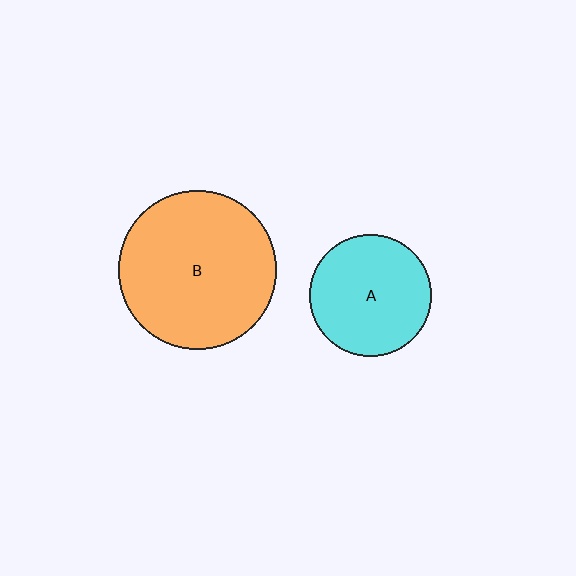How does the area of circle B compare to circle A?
Approximately 1.7 times.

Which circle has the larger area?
Circle B (orange).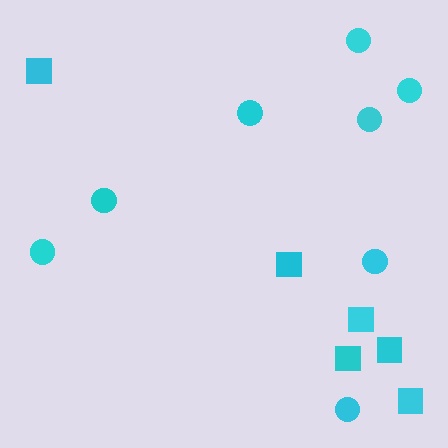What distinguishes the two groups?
There are 2 groups: one group of squares (6) and one group of circles (8).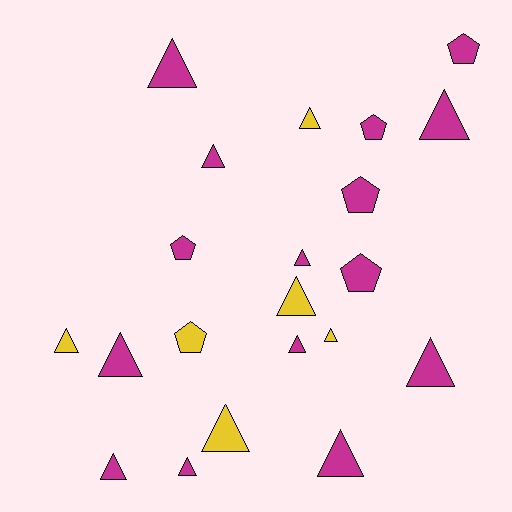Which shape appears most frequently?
Triangle, with 15 objects.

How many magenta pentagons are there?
There are 5 magenta pentagons.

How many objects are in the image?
There are 21 objects.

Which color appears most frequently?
Magenta, with 15 objects.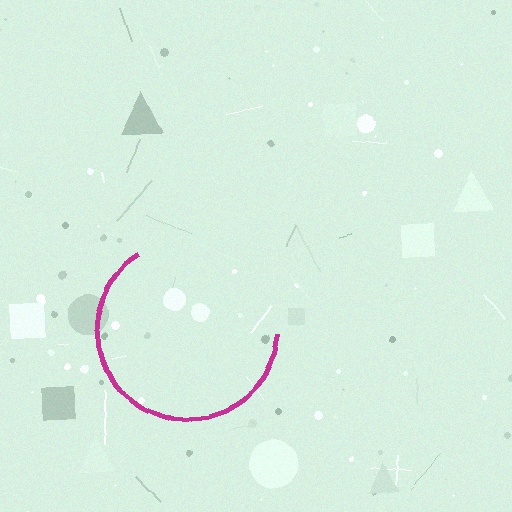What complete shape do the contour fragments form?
The contour fragments form a circle.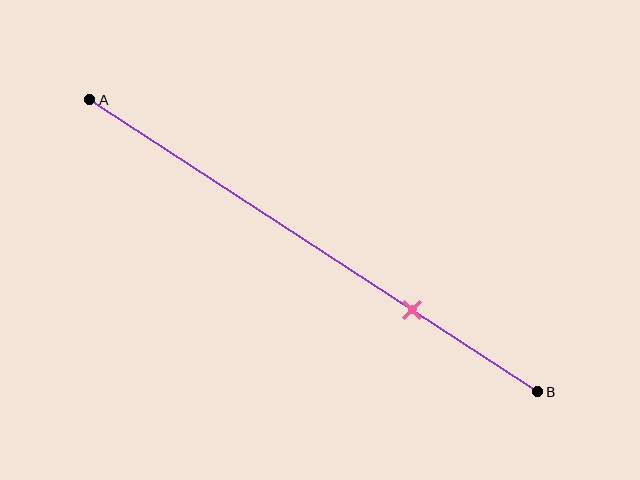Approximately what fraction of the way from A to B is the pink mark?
The pink mark is approximately 70% of the way from A to B.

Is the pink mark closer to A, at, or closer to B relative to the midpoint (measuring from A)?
The pink mark is closer to point B than the midpoint of segment AB.